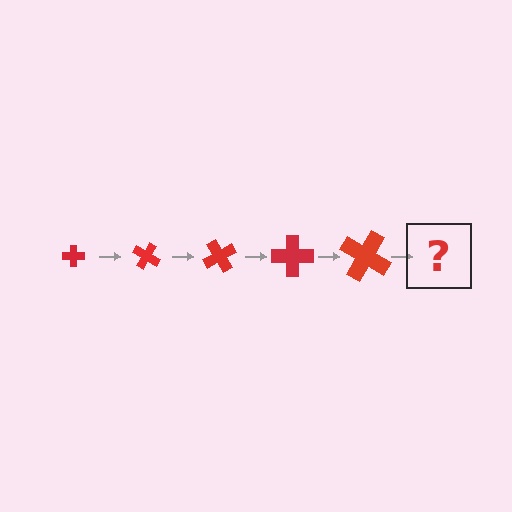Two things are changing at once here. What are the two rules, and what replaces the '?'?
The two rules are that the cross grows larger each step and it rotates 30 degrees each step. The '?' should be a cross, larger than the previous one and rotated 150 degrees from the start.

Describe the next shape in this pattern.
It should be a cross, larger than the previous one and rotated 150 degrees from the start.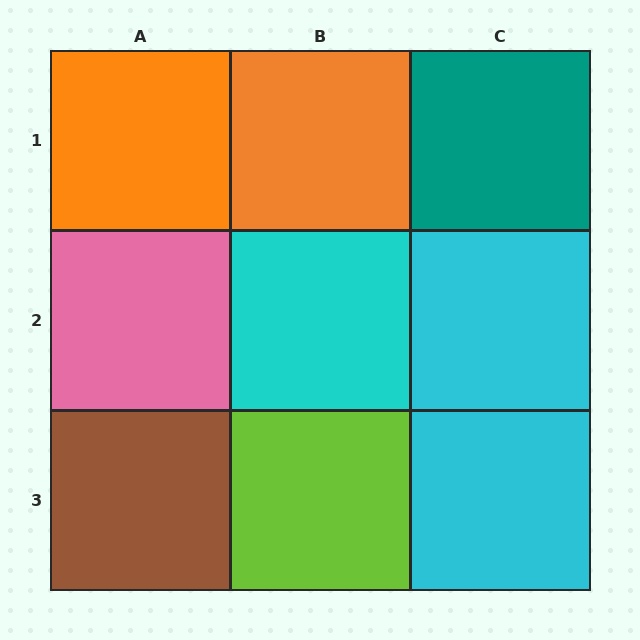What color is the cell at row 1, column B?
Orange.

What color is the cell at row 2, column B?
Cyan.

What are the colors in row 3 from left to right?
Brown, lime, cyan.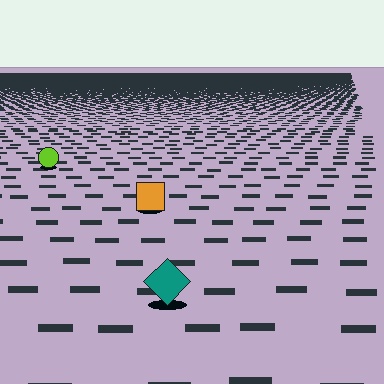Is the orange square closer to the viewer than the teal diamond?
No. The teal diamond is closer — you can tell from the texture gradient: the ground texture is coarser near it.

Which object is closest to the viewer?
The teal diamond is closest. The texture marks near it are larger and more spread out.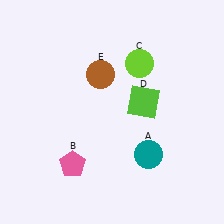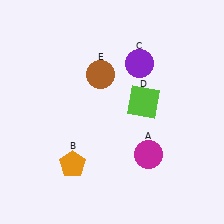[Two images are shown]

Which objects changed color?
A changed from teal to magenta. B changed from pink to orange. C changed from lime to purple.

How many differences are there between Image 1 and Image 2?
There are 3 differences between the two images.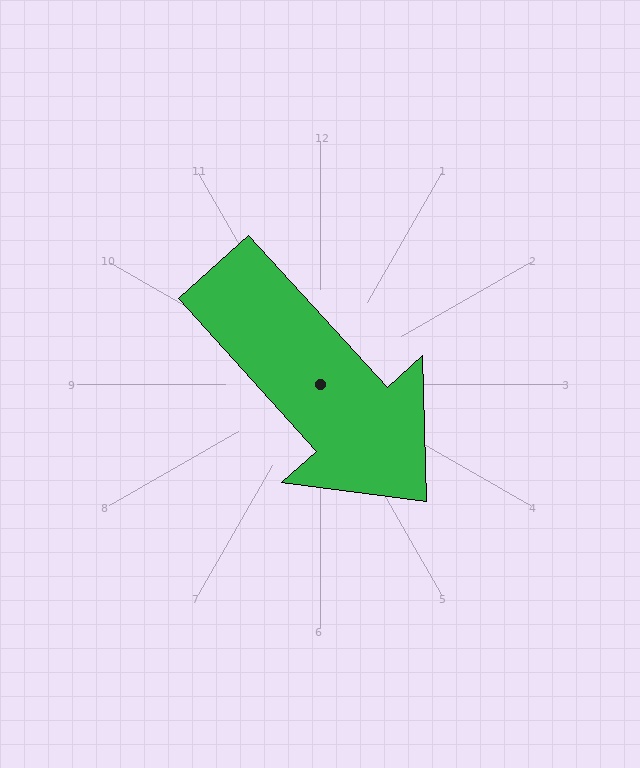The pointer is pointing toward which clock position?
Roughly 5 o'clock.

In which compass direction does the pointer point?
Southeast.